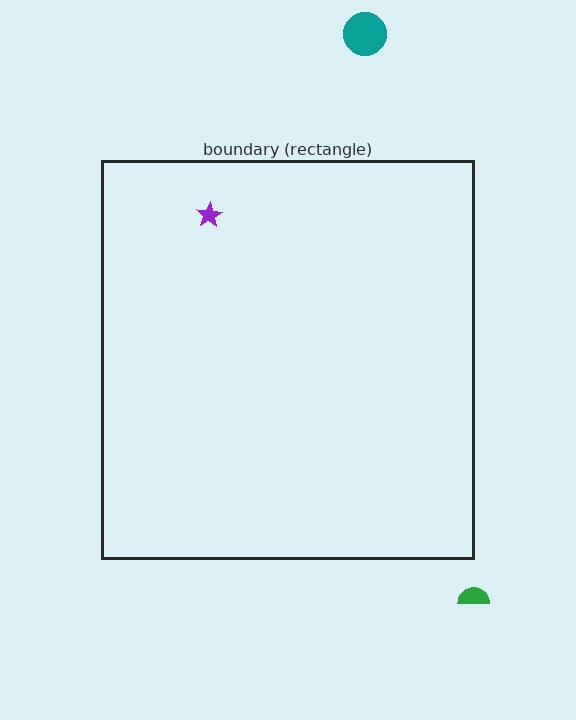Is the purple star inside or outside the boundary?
Inside.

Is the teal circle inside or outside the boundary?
Outside.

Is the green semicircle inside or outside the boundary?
Outside.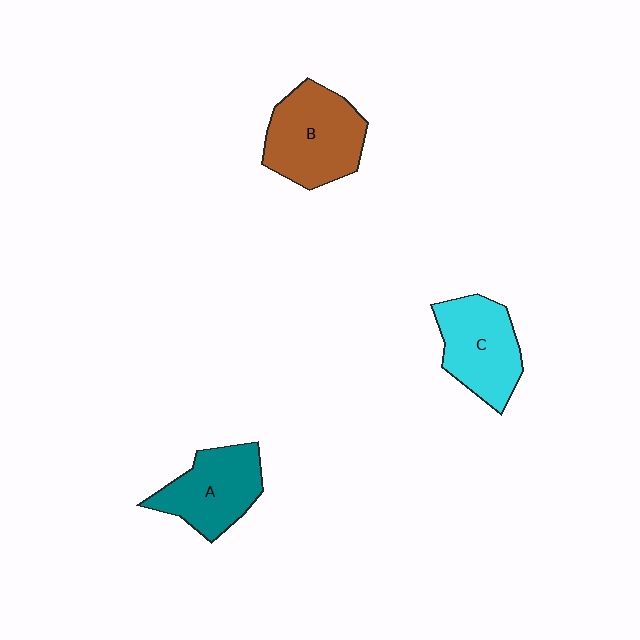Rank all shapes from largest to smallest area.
From largest to smallest: B (brown), C (cyan), A (teal).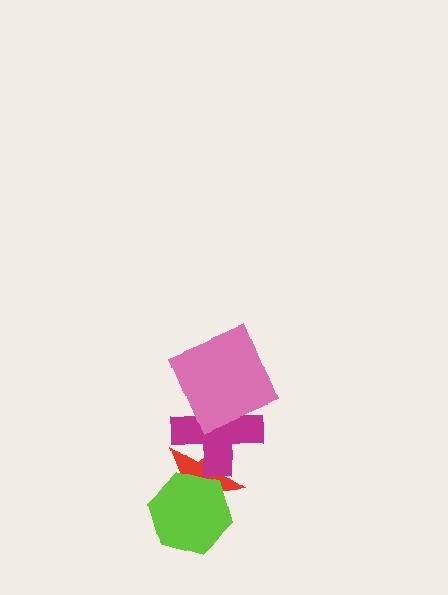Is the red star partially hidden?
Yes, it is partially covered by another shape.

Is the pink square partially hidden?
No, no other shape covers it.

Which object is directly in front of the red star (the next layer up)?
The lime hexagon is directly in front of the red star.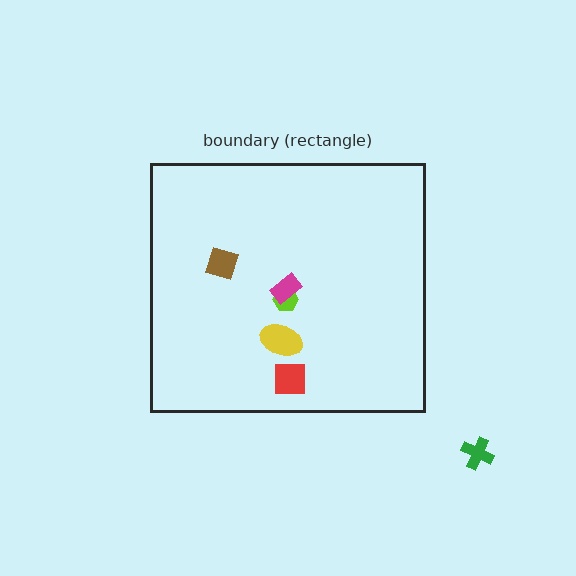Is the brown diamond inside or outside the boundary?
Inside.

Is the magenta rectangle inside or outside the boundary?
Inside.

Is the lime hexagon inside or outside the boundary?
Inside.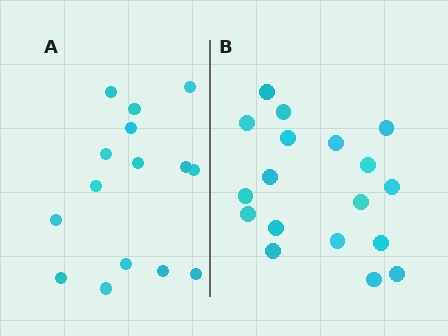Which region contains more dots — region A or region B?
Region B (the right region) has more dots.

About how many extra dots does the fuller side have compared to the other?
Region B has just a few more — roughly 2 or 3 more dots than region A.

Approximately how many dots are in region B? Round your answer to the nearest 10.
About 20 dots. (The exact count is 18, which rounds to 20.)